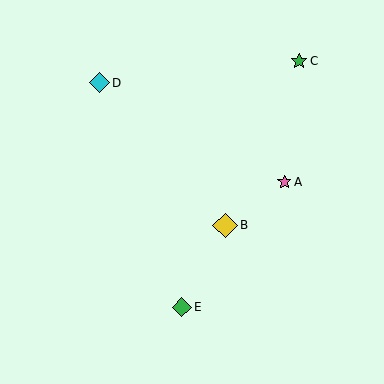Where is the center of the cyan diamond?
The center of the cyan diamond is at (99, 83).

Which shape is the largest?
The yellow diamond (labeled B) is the largest.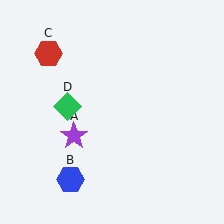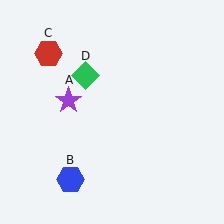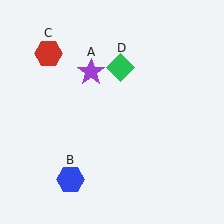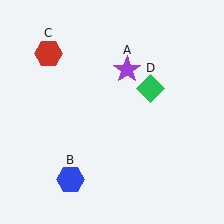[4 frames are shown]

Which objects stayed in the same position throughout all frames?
Blue hexagon (object B) and red hexagon (object C) remained stationary.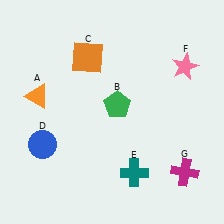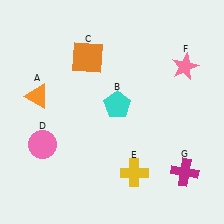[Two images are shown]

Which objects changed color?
B changed from green to cyan. D changed from blue to pink. E changed from teal to yellow.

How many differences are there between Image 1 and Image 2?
There are 3 differences between the two images.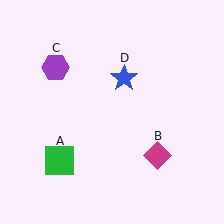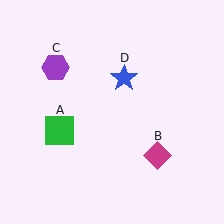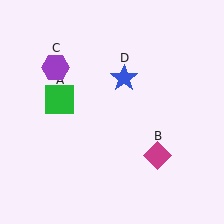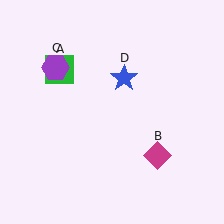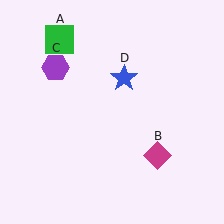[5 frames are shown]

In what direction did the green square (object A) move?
The green square (object A) moved up.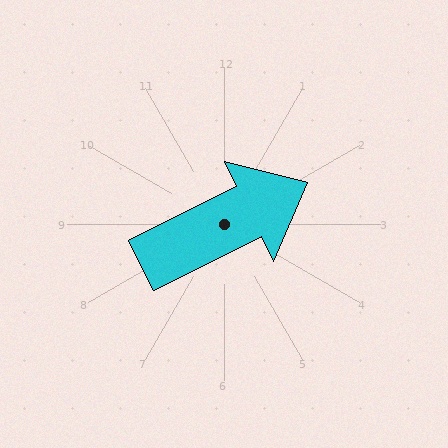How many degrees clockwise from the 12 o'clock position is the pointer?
Approximately 64 degrees.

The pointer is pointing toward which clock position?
Roughly 2 o'clock.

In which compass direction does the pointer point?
Northeast.